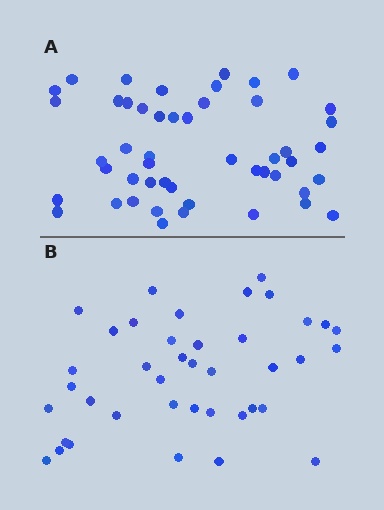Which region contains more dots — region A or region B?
Region A (the top region) has more dots.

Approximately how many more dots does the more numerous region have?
Region A has roughly 8 or so more dots than region B.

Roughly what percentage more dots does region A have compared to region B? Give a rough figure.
About 20% more.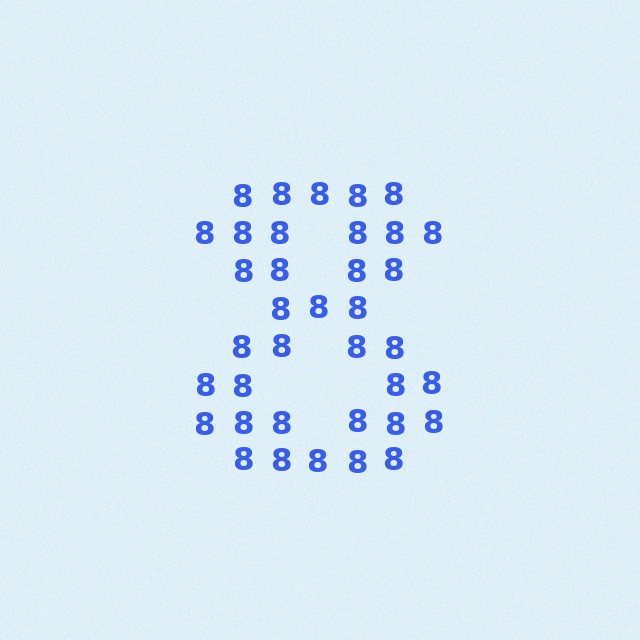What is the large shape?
The large shape is the digit 8.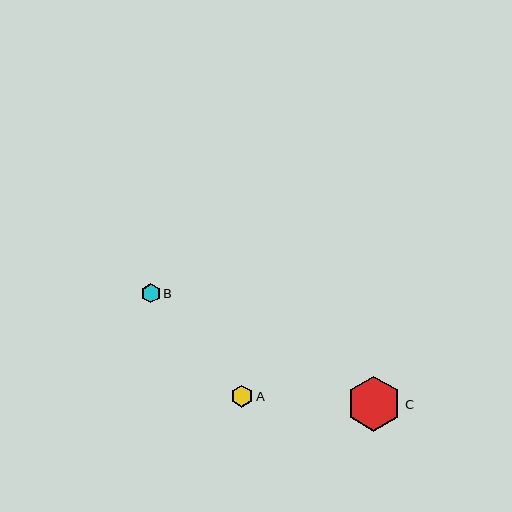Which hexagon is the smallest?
Hexagon B is the smallest with a size of approximately 19 pixels.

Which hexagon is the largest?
Hexagon C is the largest with a size of approximately 55 pixels.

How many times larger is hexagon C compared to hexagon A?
Hexagon C is approximately 2.5 times the size of hexagon A.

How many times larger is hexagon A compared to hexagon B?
Hexagon A is approximately 1.1 times the size of hexagon B.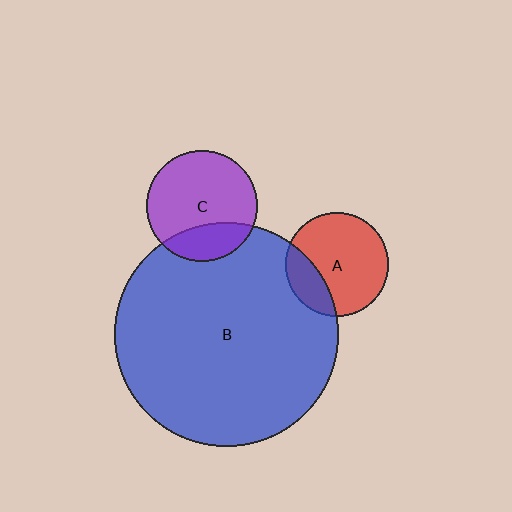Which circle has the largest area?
Circle B (blue).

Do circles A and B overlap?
Yes.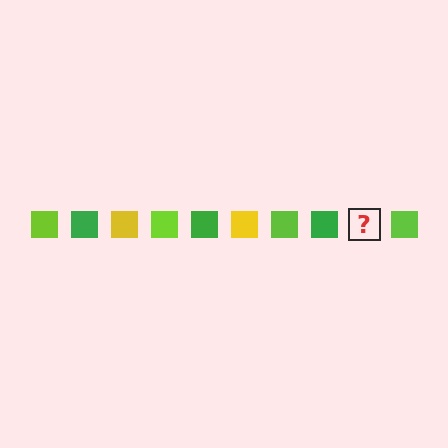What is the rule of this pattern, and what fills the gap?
The rule is that the pattern cycles through lime, green, yellow squares. The gap should be filled with a yellow square.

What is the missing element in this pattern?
The missing element is a yellow square.